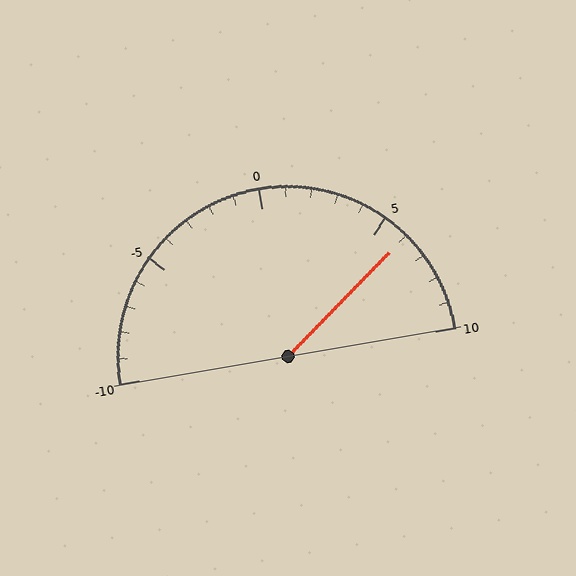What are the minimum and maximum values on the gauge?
The gauge ranges from -10 to 10.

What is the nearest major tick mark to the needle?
The nearest major tick mark is 5.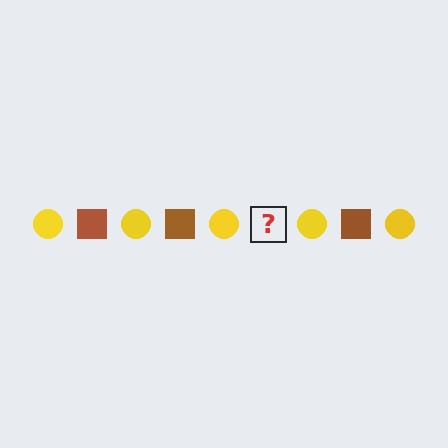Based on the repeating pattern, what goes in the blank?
The blank should be a brown square.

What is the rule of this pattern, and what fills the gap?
The rule is that the pattern alternates between yellow circle and brown square. The gap should be filled with a brown square.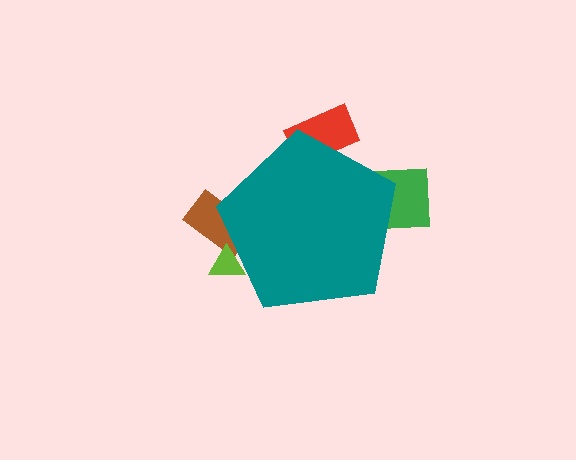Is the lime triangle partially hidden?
Yes, the lime triangle is partially hidden behind the teal pentagon.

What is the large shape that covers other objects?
A teal pentagon.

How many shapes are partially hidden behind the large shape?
4 shapes are partially hidden.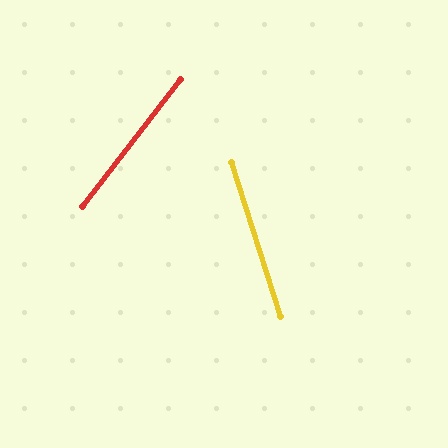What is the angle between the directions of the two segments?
Approximately 56 degrees.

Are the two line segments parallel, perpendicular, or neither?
Neither parallel nor perpendicular — they differ by about 56°.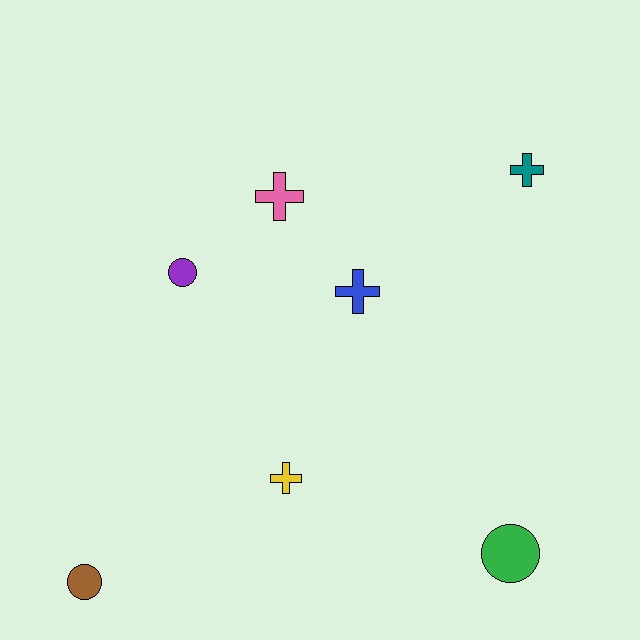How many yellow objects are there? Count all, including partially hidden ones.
There is 1 yellow object.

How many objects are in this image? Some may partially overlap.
There are 7 objects.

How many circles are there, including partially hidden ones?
There are 3 circles.